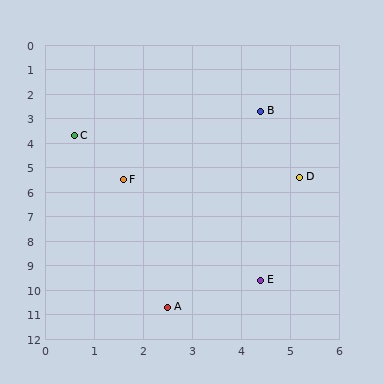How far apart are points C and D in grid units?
Points C and D are about 4.9 grid units apart.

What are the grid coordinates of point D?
Point D is at approximately (5.2, 5.4).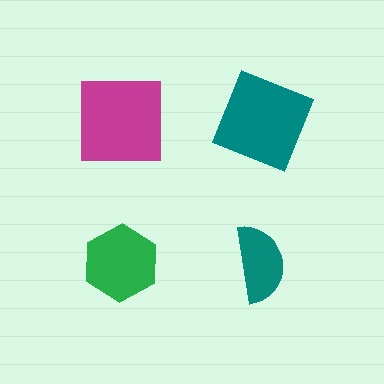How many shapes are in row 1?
2 shapes.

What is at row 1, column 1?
A magenta square.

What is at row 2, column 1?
A green hexagon.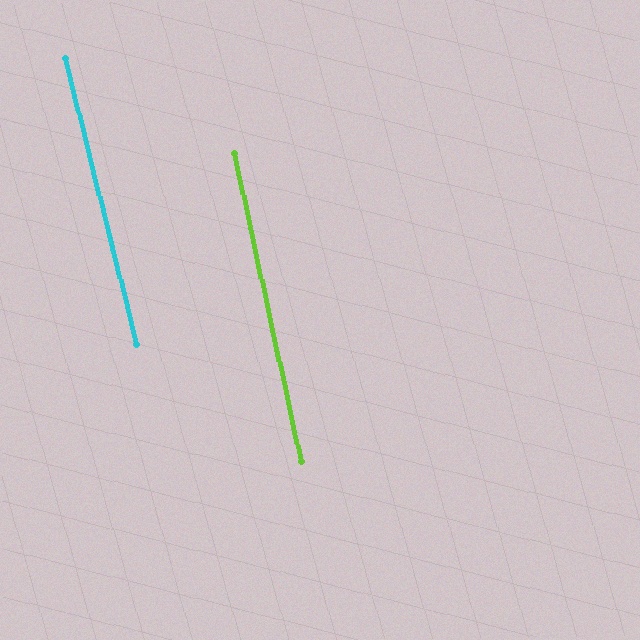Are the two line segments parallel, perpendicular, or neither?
Parallel — their directions differ by only 1.8°.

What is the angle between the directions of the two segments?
Approximately 2 degrees.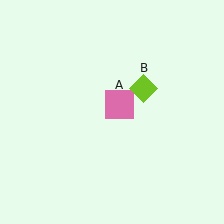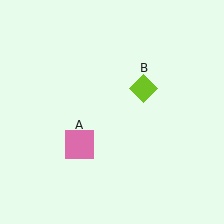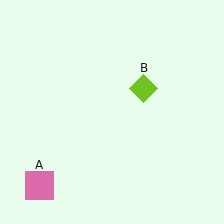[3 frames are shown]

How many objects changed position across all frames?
1 object changed position: pink square (object A).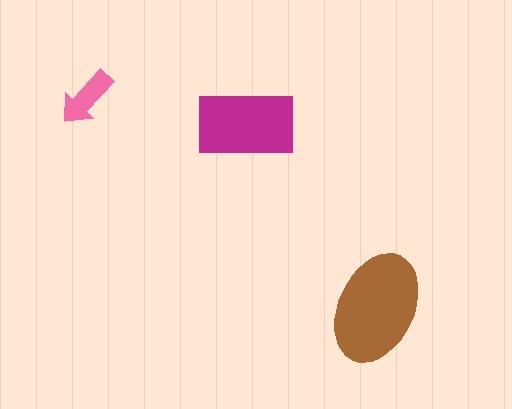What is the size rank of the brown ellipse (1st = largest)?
1st.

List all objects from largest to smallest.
The brown ellipse, the magenta rectangle, the pink arrow.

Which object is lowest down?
The brown ellipse is bottommost.